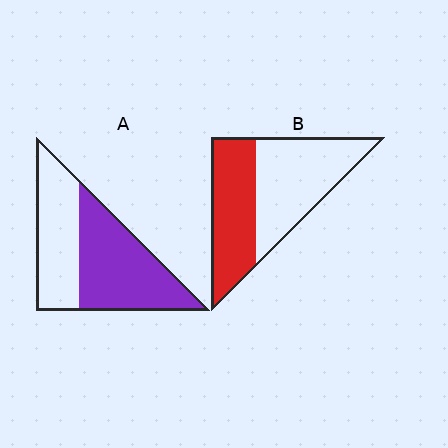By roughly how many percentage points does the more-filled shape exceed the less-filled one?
By roughly 10 percentage points (A over B).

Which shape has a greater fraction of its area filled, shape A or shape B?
Shape A.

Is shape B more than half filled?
No.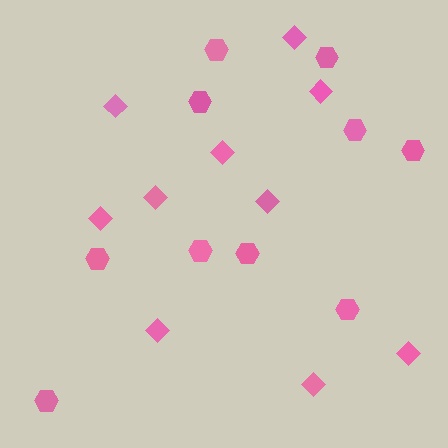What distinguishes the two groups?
There are 2 groups: one group of hexagons (10) and one group of diamonds (10).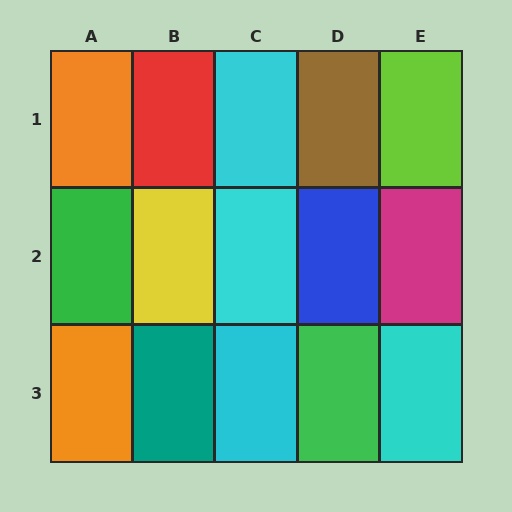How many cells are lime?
1 cell is lime.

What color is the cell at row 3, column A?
Orange.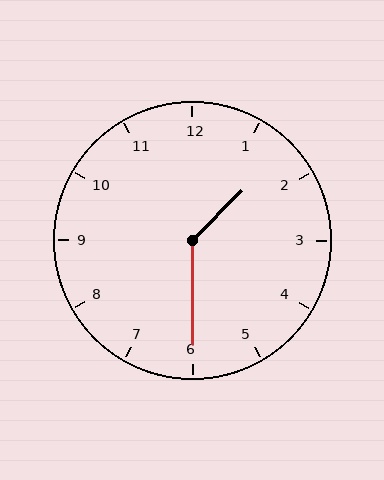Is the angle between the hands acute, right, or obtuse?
It is obtuse.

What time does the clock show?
1:30.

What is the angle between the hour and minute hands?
Approximately 135 degrees.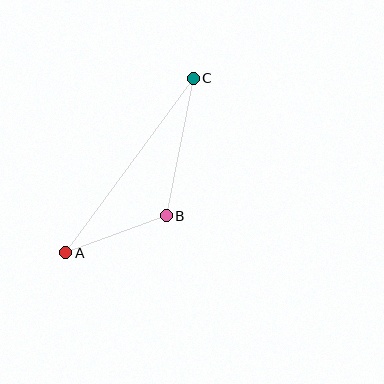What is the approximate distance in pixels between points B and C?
The distance between B and C is approximately 140 pixels.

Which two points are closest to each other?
Points A and B are closest to each other.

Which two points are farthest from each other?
Points A and C are farthest from each other.